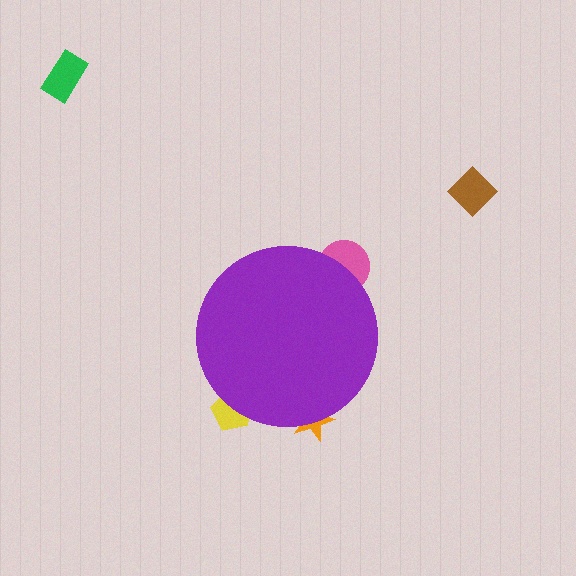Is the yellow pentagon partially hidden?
Yes, the yellow pentagon is partially hidden behind the purple circle.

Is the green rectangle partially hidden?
No, the green rectangle is fully visible.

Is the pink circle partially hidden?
Yes, the pink circle is partially hidden behind the purple circle.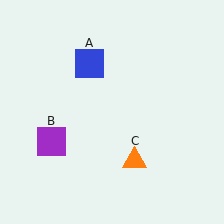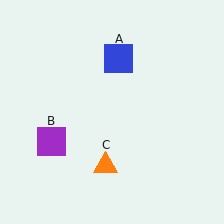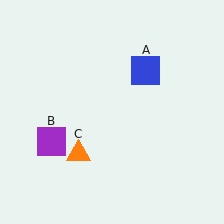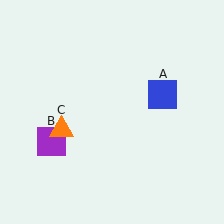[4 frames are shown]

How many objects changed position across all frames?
2 objects changed position: blue square (object A), orange triangle (object C).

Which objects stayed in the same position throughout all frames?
Purple square (object B) remained stationary.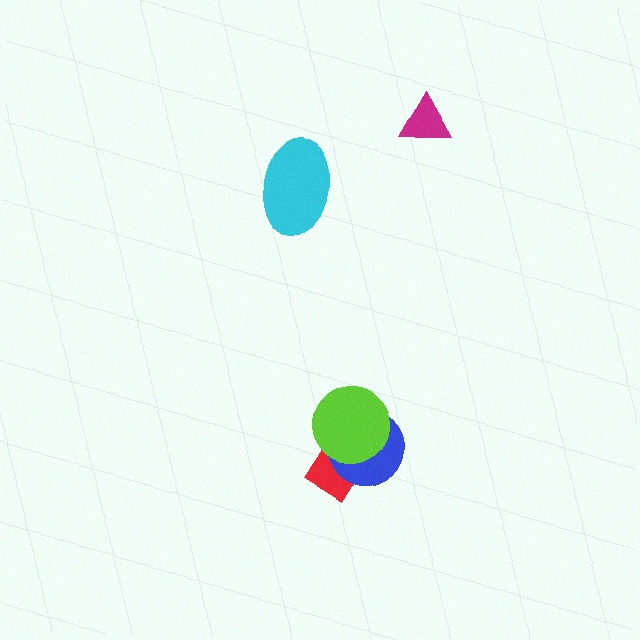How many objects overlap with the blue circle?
2 objects overlap with the blue circle.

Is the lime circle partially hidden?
No, no other shape covers it.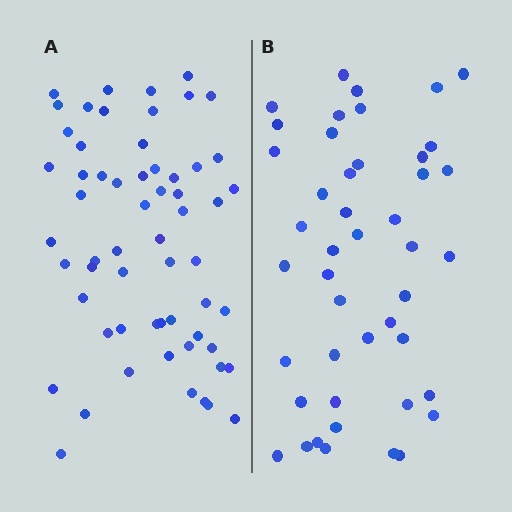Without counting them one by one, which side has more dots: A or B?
Region A (the left region) has more dots.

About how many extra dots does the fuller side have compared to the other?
Region A has approximately 15 more dots than region B.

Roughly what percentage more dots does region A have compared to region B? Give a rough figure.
About 35% more.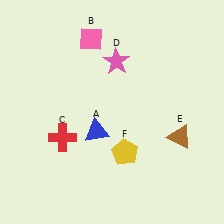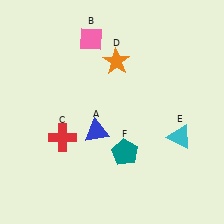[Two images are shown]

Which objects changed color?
D changed from pink to orange. E changed from brown to cyan. F changed from yellow to teal.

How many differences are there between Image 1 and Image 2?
There are 3 differences between the two images.